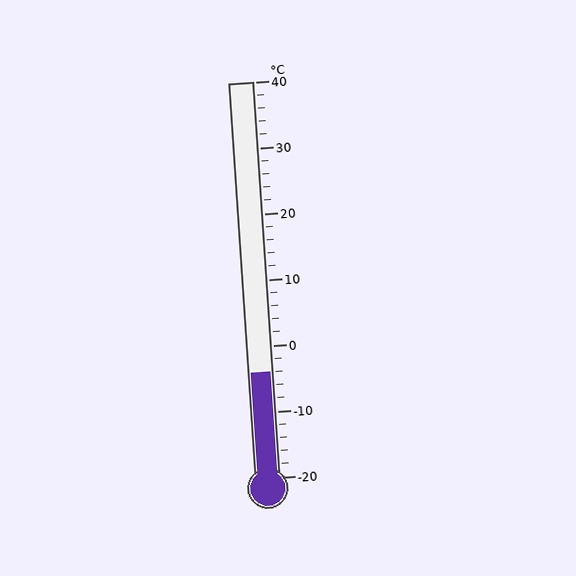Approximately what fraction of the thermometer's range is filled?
The thermometer is filled to approximately 25% of its range.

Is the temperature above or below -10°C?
The temperature is above -10°C.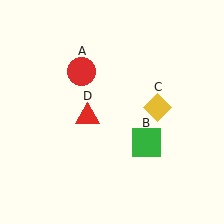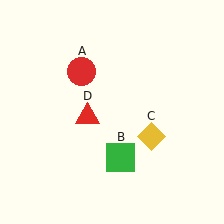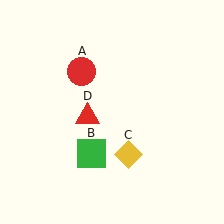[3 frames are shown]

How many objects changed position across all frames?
2 objects changed position: green square (object B), yellow diamond (object C).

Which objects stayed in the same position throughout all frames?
Red circle (object A) and red triangle (object D) remained stationary.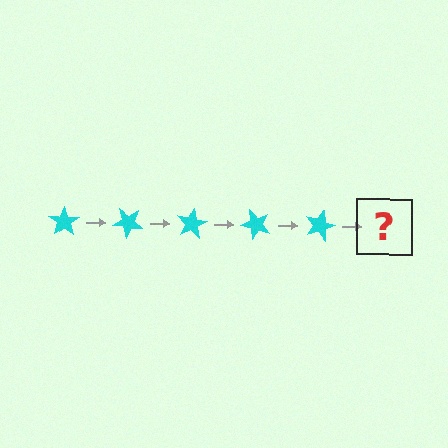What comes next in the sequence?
The next element should be a cyan star rotated 200 degrees.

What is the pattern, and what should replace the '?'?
The pattern is that the star rotates 40 degrees each step. The '?' should be a cyan star rotated 200 degrees.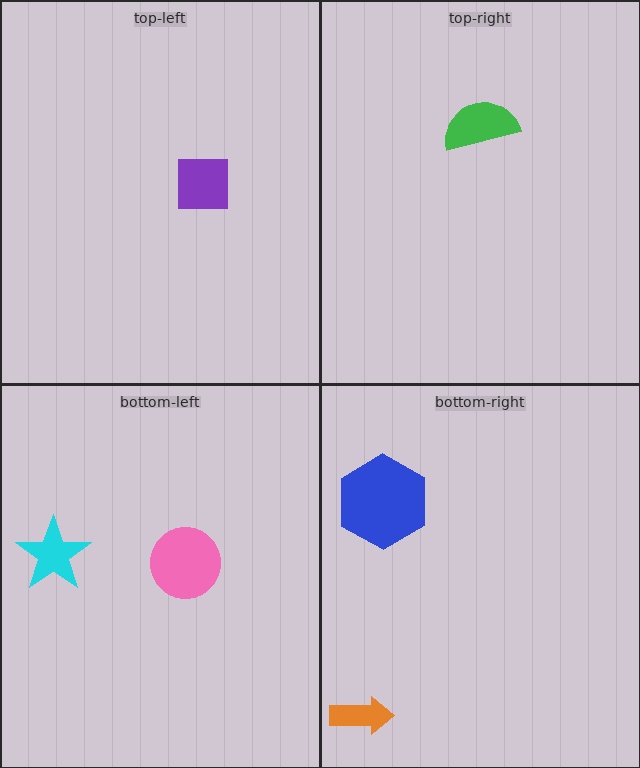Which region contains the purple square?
The top-left region.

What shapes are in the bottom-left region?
The pink circle, the cyan star.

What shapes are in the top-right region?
The green semicircle.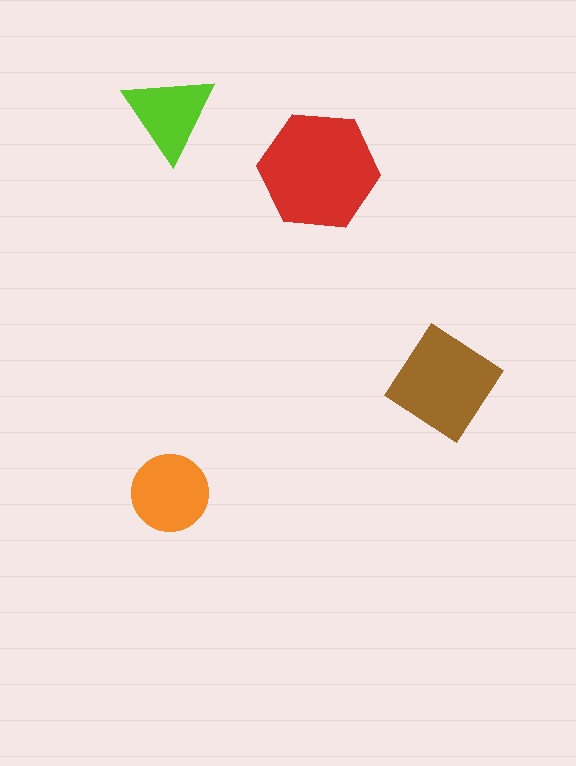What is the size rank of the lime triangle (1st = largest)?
4th.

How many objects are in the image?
There are 4 objects in the image.